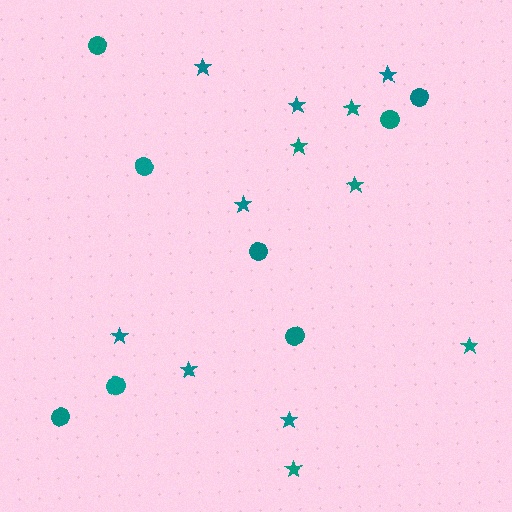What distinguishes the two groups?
There are 2 groups: one group of circles (8) and one group of stars (12).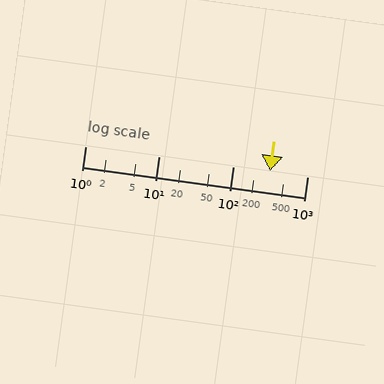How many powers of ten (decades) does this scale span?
The scale spans 3 decades, from 1 to 1000.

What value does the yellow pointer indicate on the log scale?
The pointer indicates approximately 310.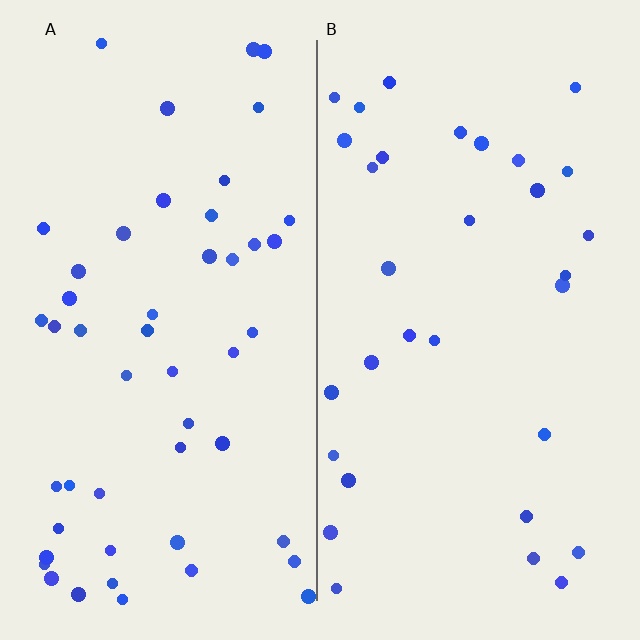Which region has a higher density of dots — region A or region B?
A (the left).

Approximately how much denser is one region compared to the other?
Approximately 1.5× — region A over region B.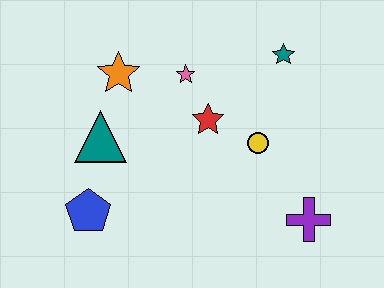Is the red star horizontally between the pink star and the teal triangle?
No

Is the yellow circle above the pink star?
No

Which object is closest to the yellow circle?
The red star is closest to the yellow circle.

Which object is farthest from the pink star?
The purple cross is farthest from the pink star.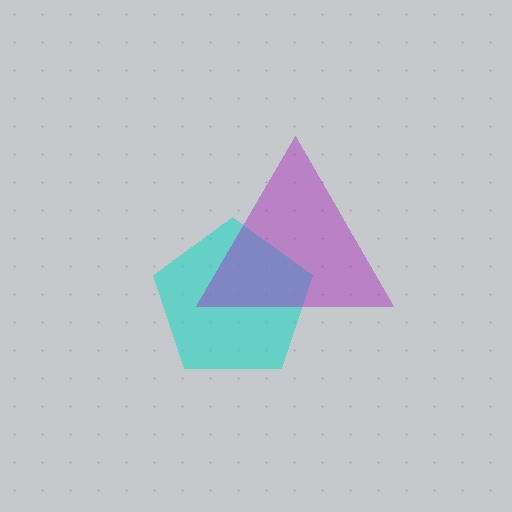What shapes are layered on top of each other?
The layered shapes are: a cyan pentagon, a purple triangle.